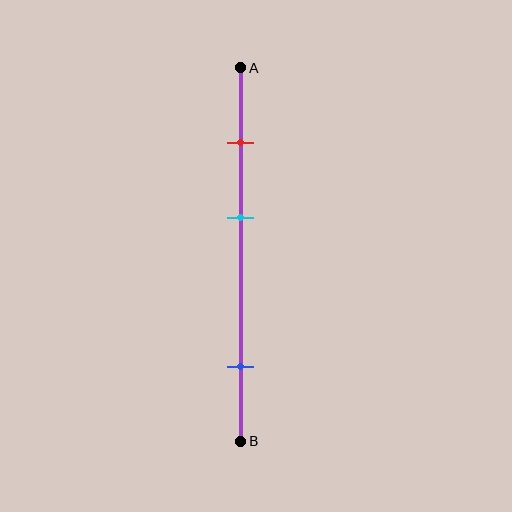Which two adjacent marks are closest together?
The red and cyan marks are the closest adjacent pair.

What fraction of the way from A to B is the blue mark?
The blue mark is approximately 80% (0.8) of the way from A to B.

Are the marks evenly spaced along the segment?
No, the marks are not evenly spaced.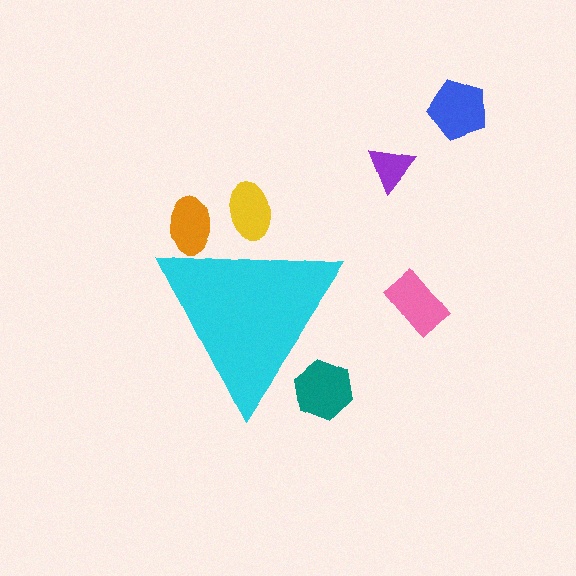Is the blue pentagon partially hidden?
No, the blue pentagon is fully visible.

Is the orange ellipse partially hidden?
Yes, the orange ellipse is partially hidden behind the cyan triangle.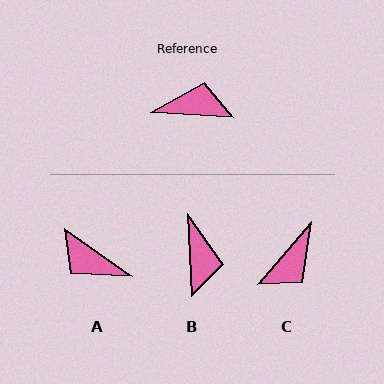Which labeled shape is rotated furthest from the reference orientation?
A, about 148 degrees away.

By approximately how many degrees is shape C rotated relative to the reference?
Approximately 127 degrees clockwise.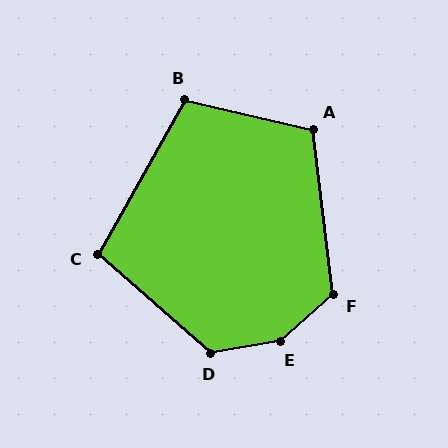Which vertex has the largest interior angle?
E, at approximately 148 degrees.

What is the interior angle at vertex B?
Approximately 106 degrees (obtuse).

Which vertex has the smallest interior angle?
C, at approximately 102 degrees.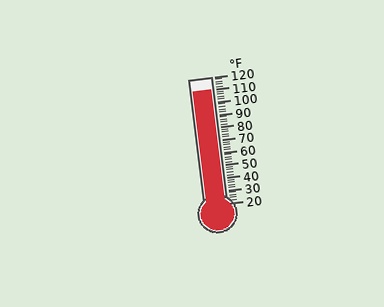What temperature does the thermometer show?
The thermometer shows approximately 110°F.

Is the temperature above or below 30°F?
The temperature is above 30°F.